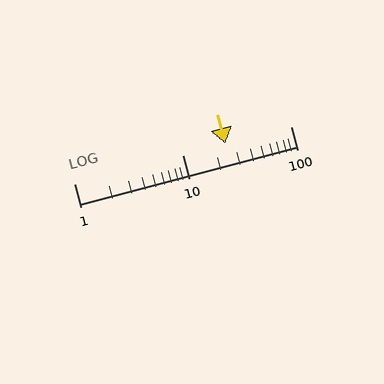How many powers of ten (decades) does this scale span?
The scale spans 2 decades, from 1 to 100.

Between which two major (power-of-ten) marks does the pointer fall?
The pointer is between 10 and 100.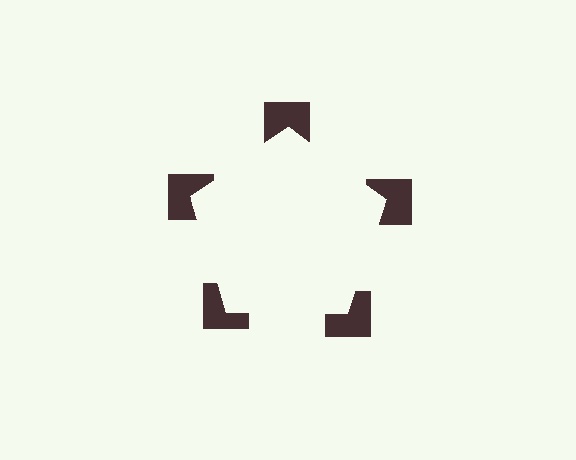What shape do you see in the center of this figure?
An illusory pentagon — its edges are inferred from the aligned wedge cuts in the notched squares, not physically drawn.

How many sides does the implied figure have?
5 sides.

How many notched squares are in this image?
There are 5 — one at each vertex of the illusory pentagon.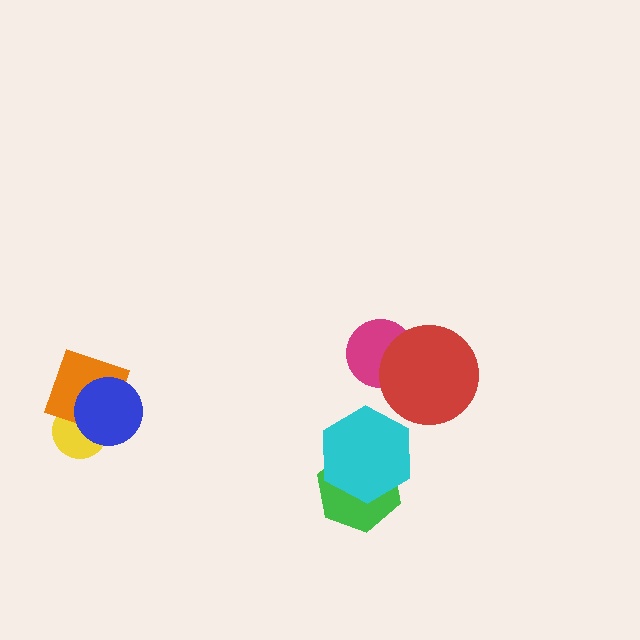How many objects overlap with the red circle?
1 object overlaps with the red circle.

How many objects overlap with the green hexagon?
1 object overlaps with the green hexagon.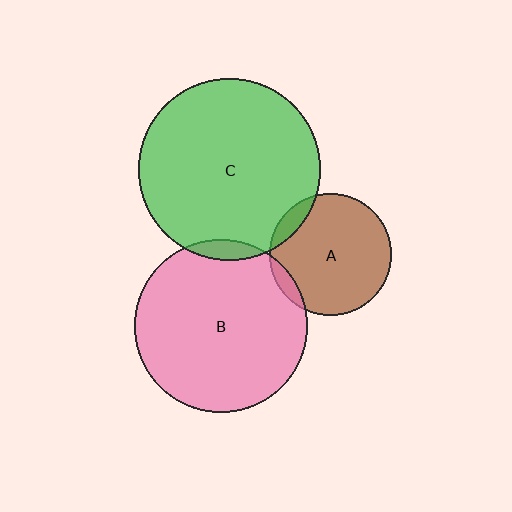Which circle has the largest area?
Circle C (green).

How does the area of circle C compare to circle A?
Approximately 2.2 times.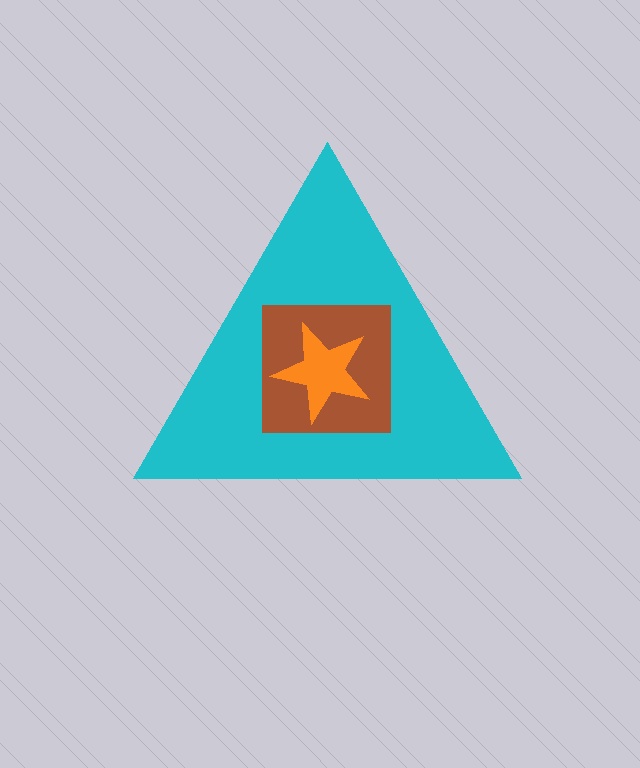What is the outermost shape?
The cyan triangle.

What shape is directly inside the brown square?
The orange star.